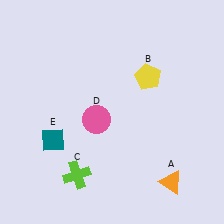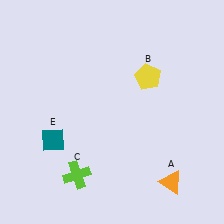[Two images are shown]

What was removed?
The pink circle (D) was removed in Image 2.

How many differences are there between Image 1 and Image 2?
There is 1 difference between the two images.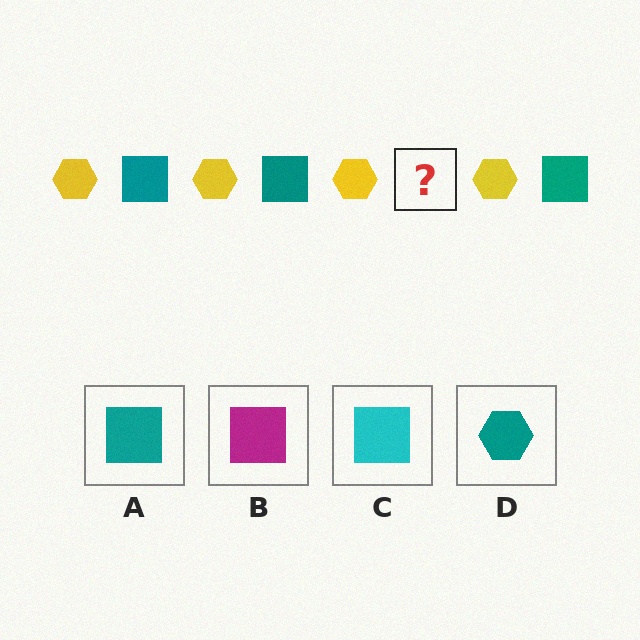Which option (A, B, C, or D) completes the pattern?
A.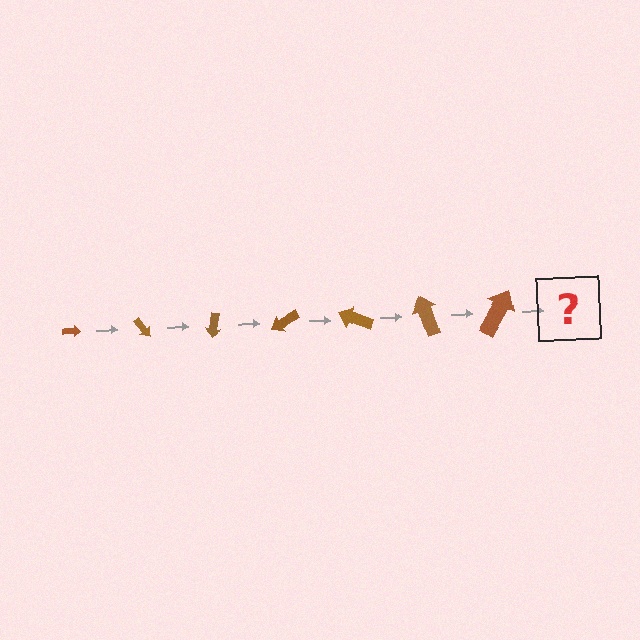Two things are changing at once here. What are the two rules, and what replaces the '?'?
The two rules are that the arrow grows larger each step and it rotates 50 degrees each step. The '?' should be an arrow, larger than the previous one and rotated 350 degrees from the start.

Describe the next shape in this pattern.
It should be an arrow, larger than the previous one and rotated 350 degrees from the start.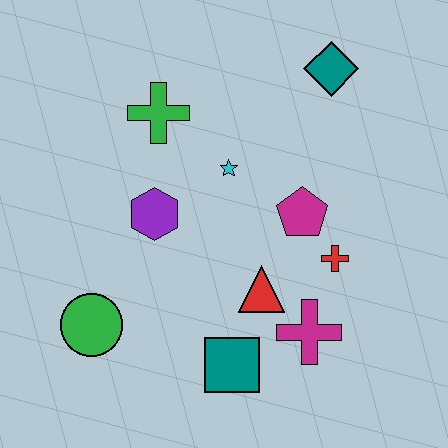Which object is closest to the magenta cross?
The red triangle is closest to the magenta cross.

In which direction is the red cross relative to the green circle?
The red cross is to the right of the green circle.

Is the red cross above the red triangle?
Yes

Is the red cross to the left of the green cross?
No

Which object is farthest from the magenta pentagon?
The green circle is farthest from the magenta pentagon.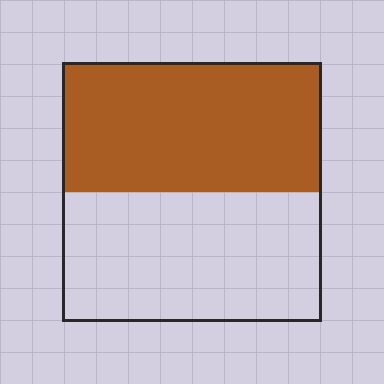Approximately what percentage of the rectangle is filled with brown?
Approximately 50%.